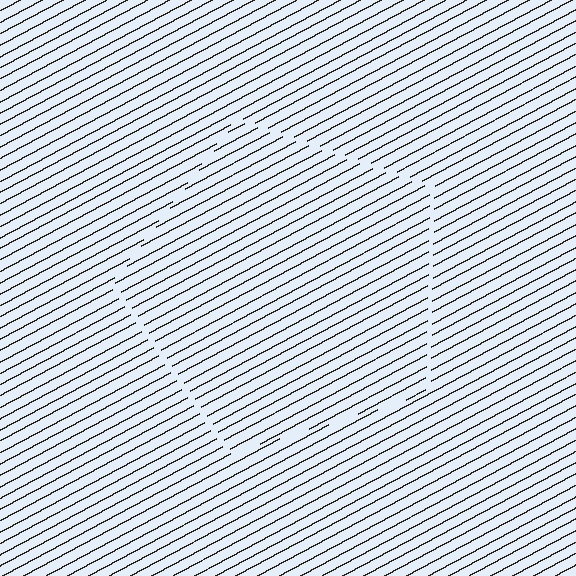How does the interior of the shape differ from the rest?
The interior of the shape contains the same grating, shifted by half a period — the contour is defined by the phase discontinuity where line-ends from the inner and outer gratings abut.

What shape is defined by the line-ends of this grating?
An illusory pentagon. The interior of the shape contains the same grating, shifted by half a period — the contour is defined by the phase discontinuity where line-ends from the inner and outer gratings abut.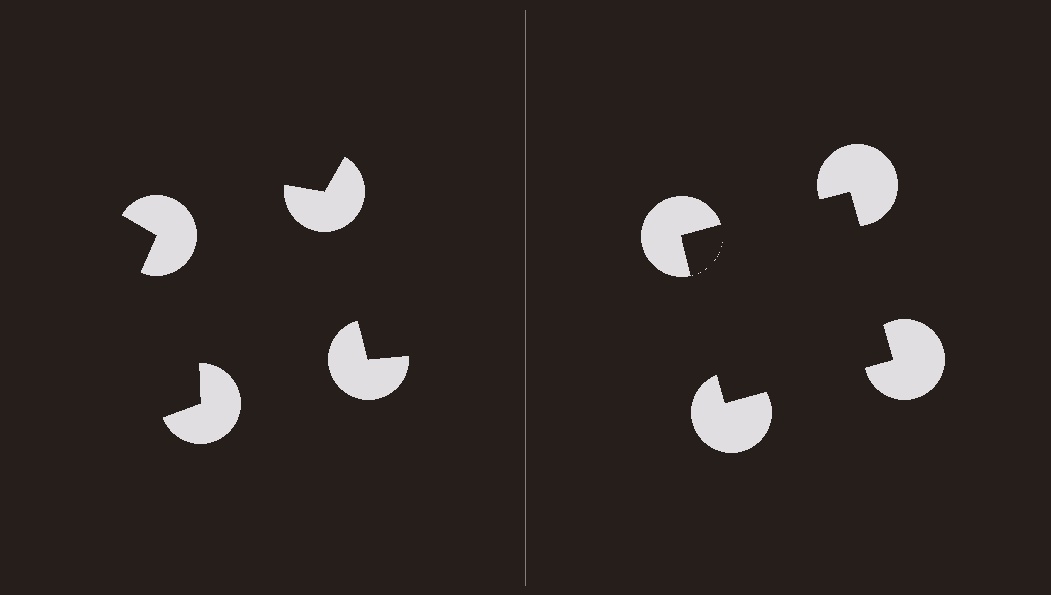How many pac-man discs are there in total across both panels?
8 — 4 on each side.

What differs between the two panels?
The pac-man discs are positioned identically on both sides; only the wedge orientations differ. On the right they align to a square; on the left they are misaligned.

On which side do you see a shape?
An illusory square appears on the right side. On the left side the wedge cuts are rotated, so no coherent shape forms.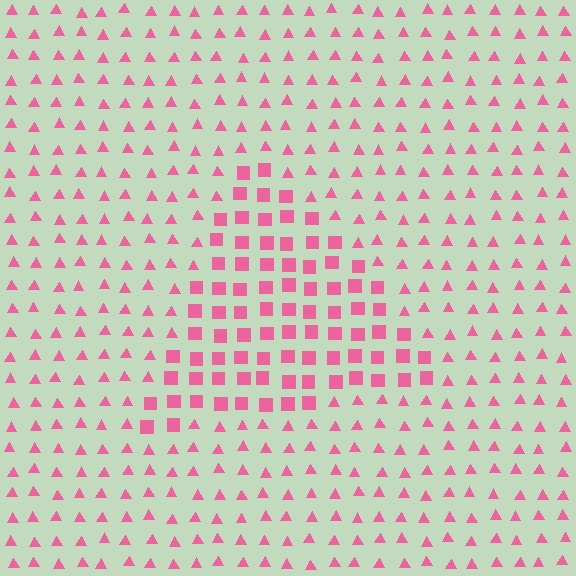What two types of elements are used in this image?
The image uses squares inside the triangle region and triangles outside it.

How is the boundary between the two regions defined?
The boundary is defined by a change in element shape: squares inside vs. triangles outside. All elements share the same color and spacing.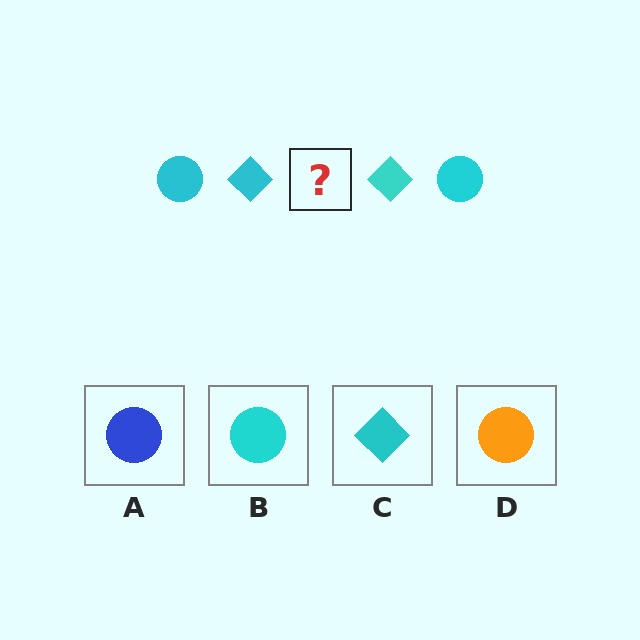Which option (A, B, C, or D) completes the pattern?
B.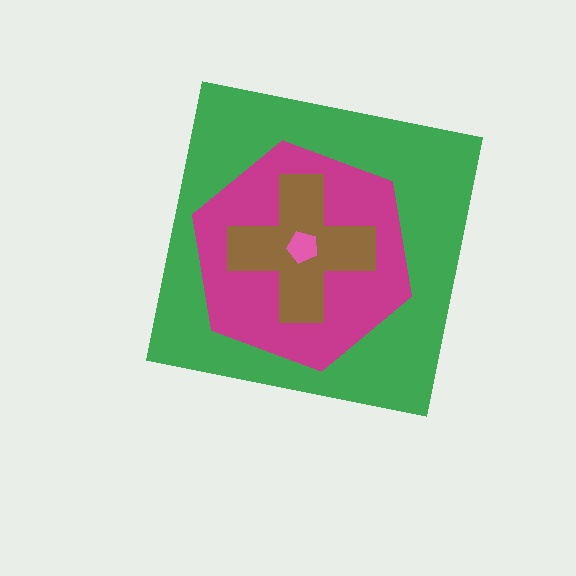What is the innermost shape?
The pink pentagon.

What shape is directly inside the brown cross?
The pink pentagon.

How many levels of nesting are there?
4.